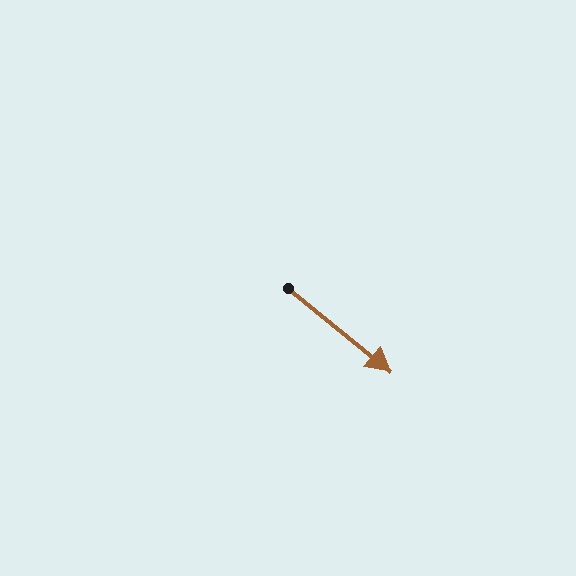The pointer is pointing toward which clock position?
Roughly 4 o'clock.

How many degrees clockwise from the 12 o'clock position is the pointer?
Approximately 129 degrees.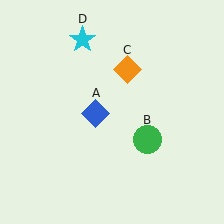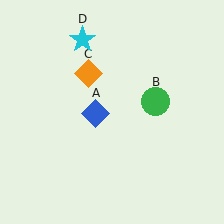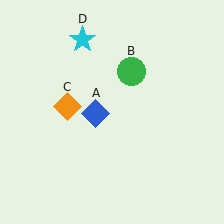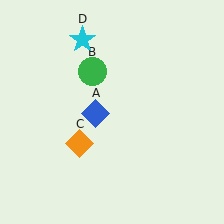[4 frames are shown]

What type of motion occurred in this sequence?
The green circle (object B), orange diamond (object C) rotated counterclockwise around the center of the scene.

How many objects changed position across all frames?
2 objects changed position: green circle (object B), orange diamond (object C).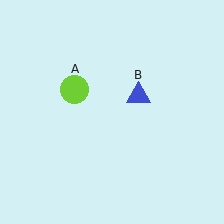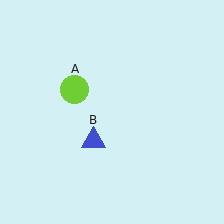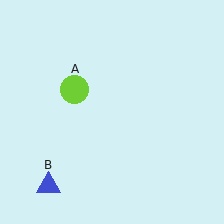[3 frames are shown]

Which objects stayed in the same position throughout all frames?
Lime circle (object A) remained stationary.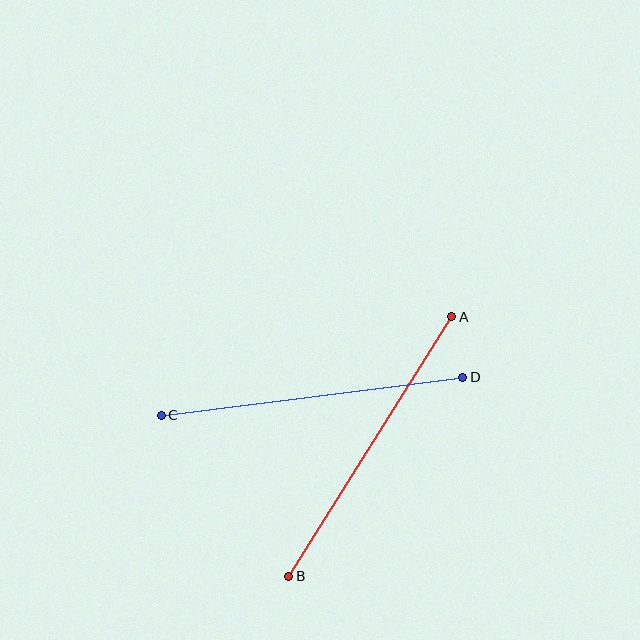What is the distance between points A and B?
The distance is approximately 306 pixels.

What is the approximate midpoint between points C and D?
The midpoint is at approximately (312, 396) pixels.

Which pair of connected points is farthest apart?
Points A and B are farthest apart.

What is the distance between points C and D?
The distance is approximately 304 pixels.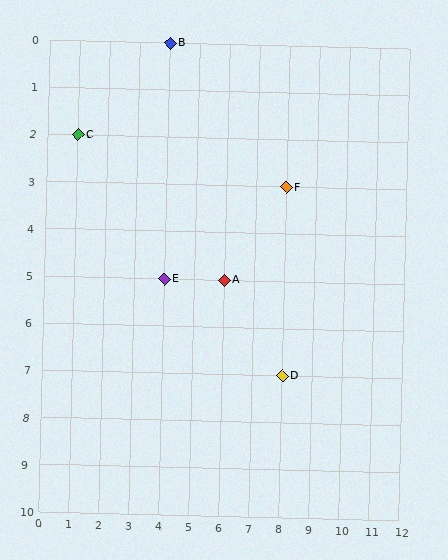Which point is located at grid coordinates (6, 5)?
Point A is at (6, 5).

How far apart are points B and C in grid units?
Points B and C are 3 columns and 2 rows apart (about 3.6 grid units diagonally).